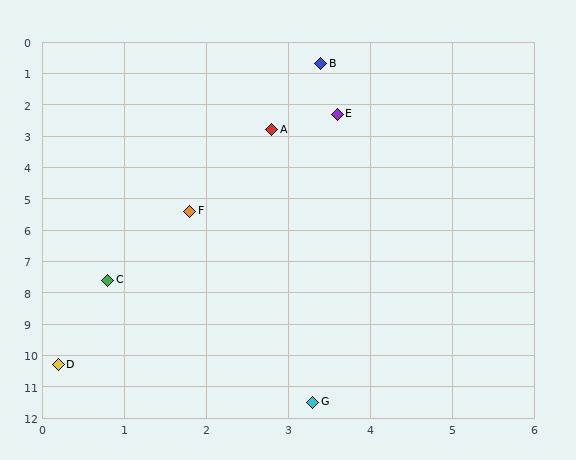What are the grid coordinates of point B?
Point B is at approximately (3.4, 0.7).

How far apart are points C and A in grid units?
Points C and A are about 5.2 grid units apart.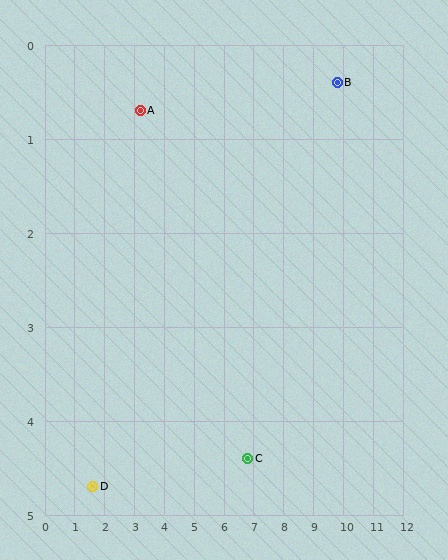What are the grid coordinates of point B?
Point B is at approximately (9.8, 0.4).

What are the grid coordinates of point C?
Point C is at approximately (6.8, 4.4).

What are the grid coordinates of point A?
Point A is at approximately (3.2, 0.7).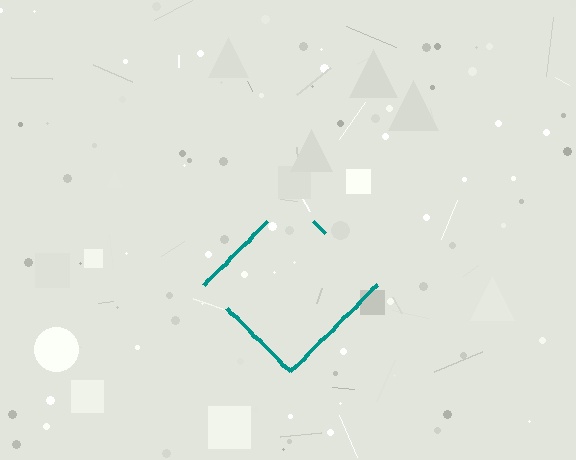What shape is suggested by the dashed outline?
The dashed outline suggests a diamond.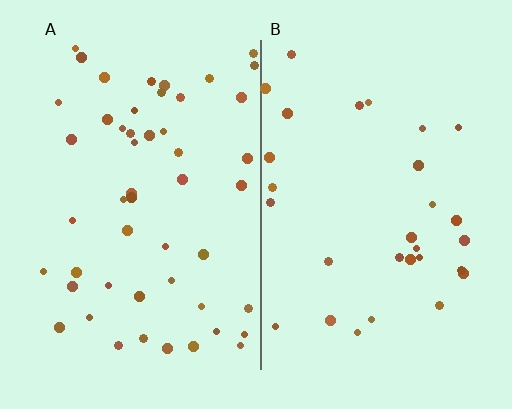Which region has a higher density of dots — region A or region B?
A (the left).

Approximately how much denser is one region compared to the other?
Approximately 1.7× — region A over region B.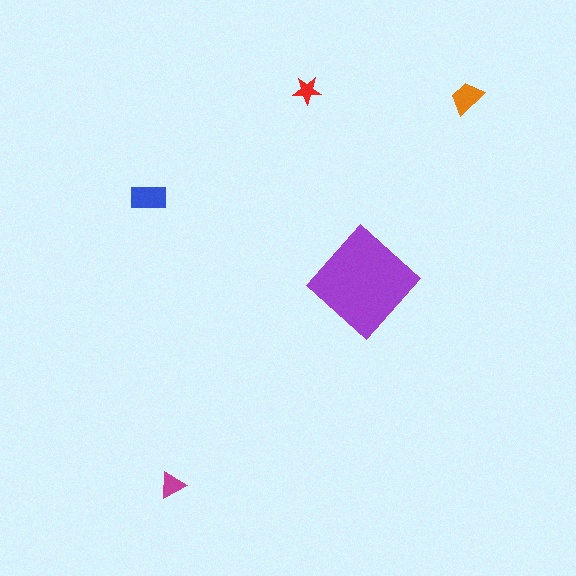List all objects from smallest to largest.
The red star, the magenta triangle, the orange trapezoid, the blue rectangle, the purple diamond.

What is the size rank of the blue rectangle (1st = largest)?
2nd.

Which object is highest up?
The red star is topmost.